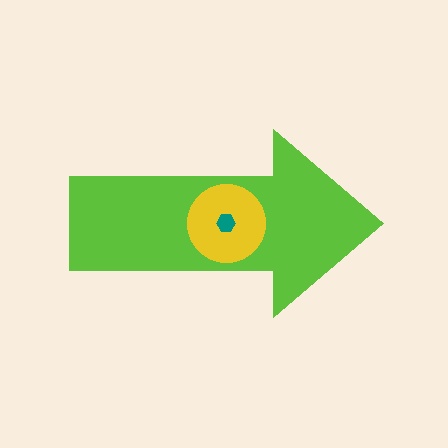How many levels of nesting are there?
3.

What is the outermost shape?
The lime arrow.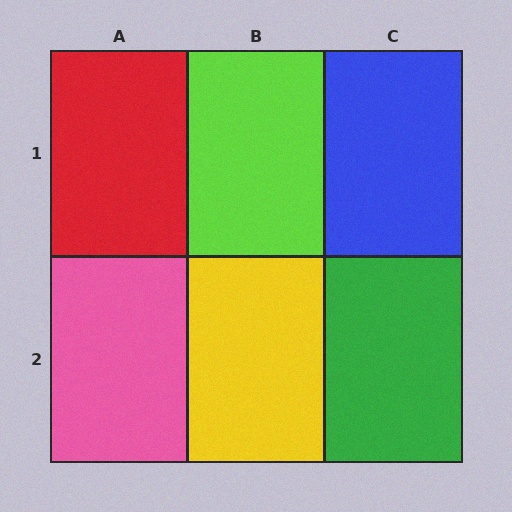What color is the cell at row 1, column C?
Blue.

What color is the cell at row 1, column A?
Red.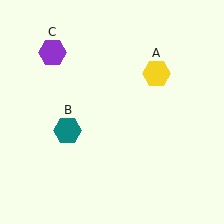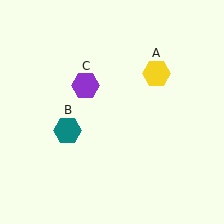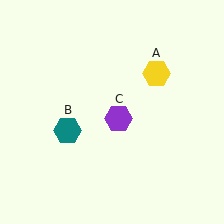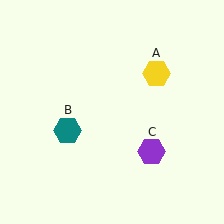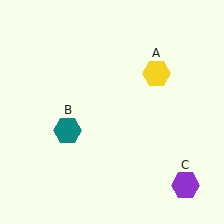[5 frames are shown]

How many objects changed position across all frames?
1 object changed position: purple hexagon (object C).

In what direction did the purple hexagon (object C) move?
The purple hexagon (object C) moved down and to the right.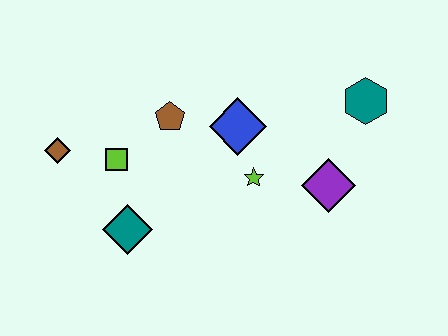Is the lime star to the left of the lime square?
No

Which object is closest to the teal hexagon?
The purple diamond is closest to the teal hexagon.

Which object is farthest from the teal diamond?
The teal hexagon is farthest from the teal diamond.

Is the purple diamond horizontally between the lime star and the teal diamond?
No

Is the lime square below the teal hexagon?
Yes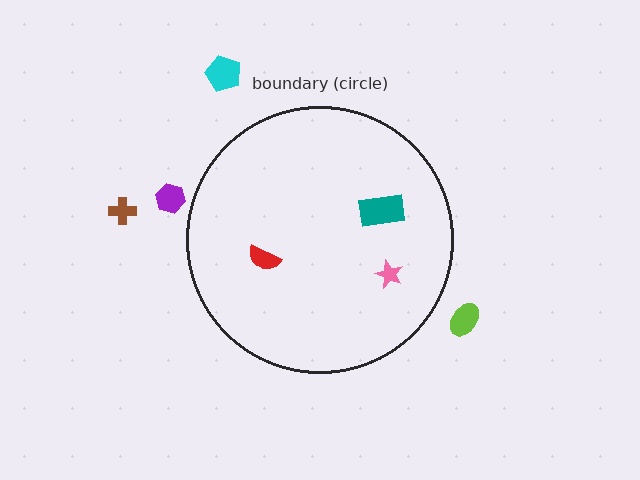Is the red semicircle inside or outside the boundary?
Inside.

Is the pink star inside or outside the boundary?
Inside.